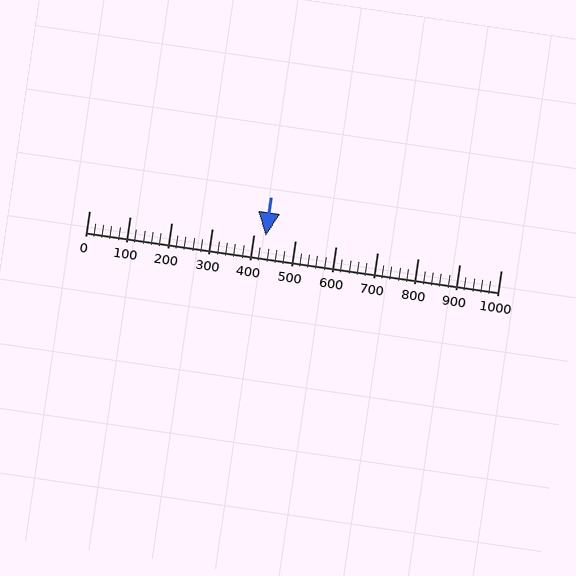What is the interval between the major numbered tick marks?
The major tick marks are spaced 100 units apart.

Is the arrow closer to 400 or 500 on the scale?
The arrow is closer to 400.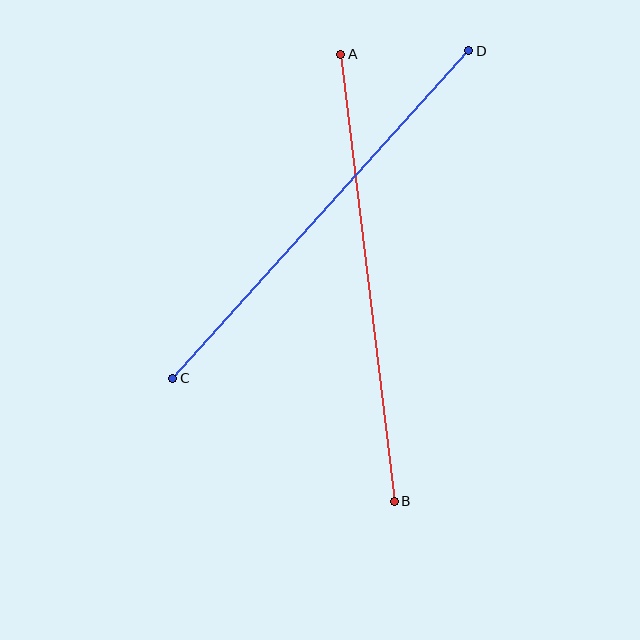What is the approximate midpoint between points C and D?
The midpoint is at approximately (321, 215) pixels.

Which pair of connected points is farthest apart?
Points A and B are farthest apart.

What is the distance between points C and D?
The distance is approximately 442 pixels.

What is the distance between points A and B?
The distance is approximately 450 pixels.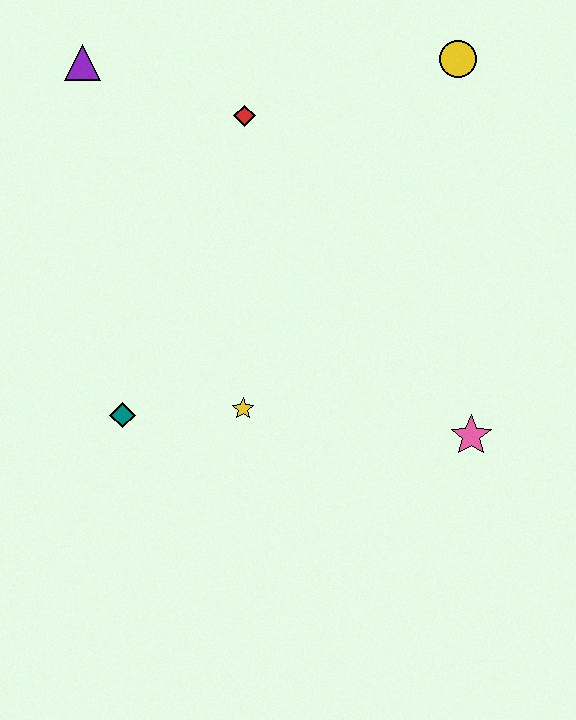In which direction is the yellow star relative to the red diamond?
The yellow star is below the red diamond.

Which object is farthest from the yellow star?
The yellow circle is farthest from the yellow star.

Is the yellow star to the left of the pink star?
Yes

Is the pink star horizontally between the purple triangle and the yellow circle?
No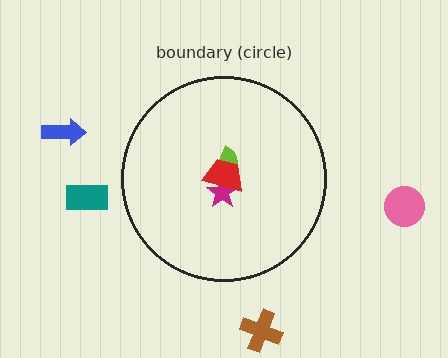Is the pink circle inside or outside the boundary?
Outside.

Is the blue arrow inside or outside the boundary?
Outside.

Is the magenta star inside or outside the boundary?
Inside.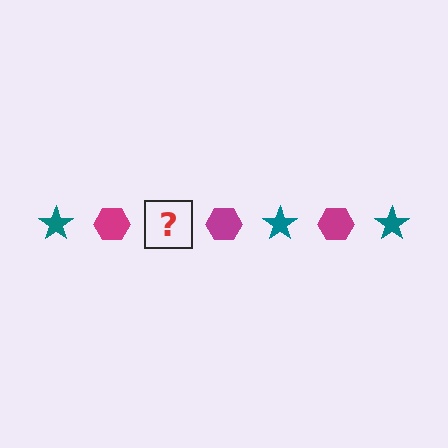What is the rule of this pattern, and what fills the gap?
The rule is that the pattern alternates between teal star and magenta hexagon. The gap should be filled with a teal star.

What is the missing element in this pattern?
The missing element is a teal star.